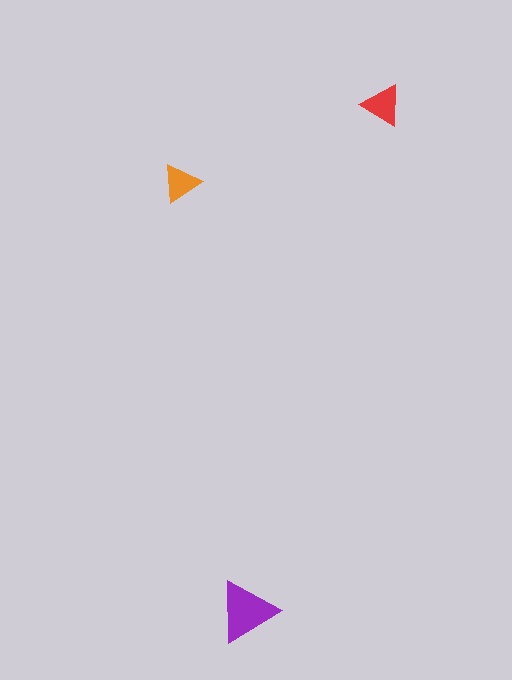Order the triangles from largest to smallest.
the purple one, the red one, the orange one.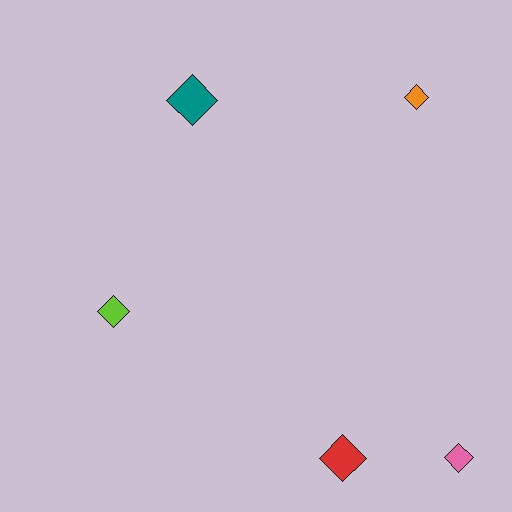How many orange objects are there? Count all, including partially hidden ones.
There is 1 orange object.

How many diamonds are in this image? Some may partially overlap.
There are 5 diamonds.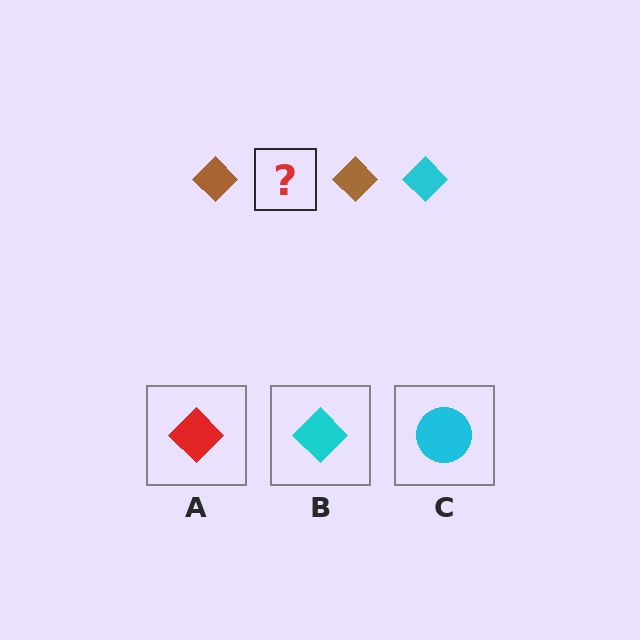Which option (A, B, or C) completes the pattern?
B.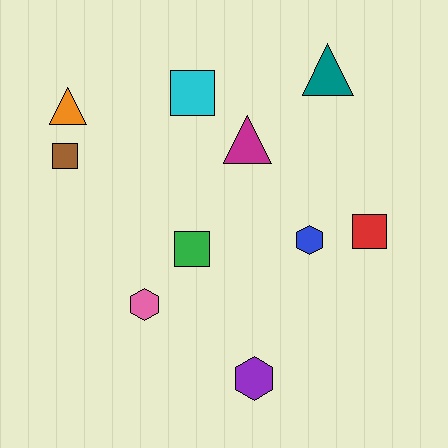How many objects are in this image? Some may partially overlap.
There are 10 objects.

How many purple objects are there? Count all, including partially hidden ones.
There is 1 purple object.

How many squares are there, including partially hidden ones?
There are 4 squares.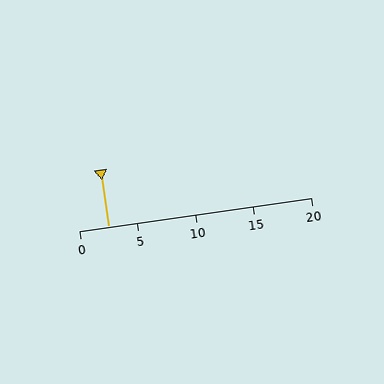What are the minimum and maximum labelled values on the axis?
The axis runs from 0 to 20.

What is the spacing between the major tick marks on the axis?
The major ticks are spaced 5 apart.